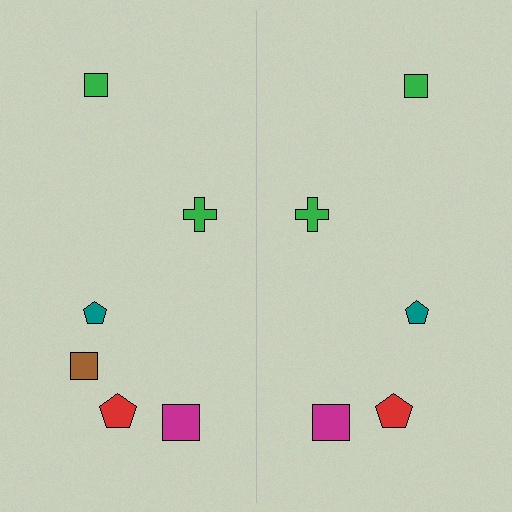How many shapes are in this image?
There are 11 shapes in this image.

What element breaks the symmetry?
A brown square is missing from the right side.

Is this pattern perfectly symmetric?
No, the pattern is not perfectly symmetric. A brown square is missing from the right side.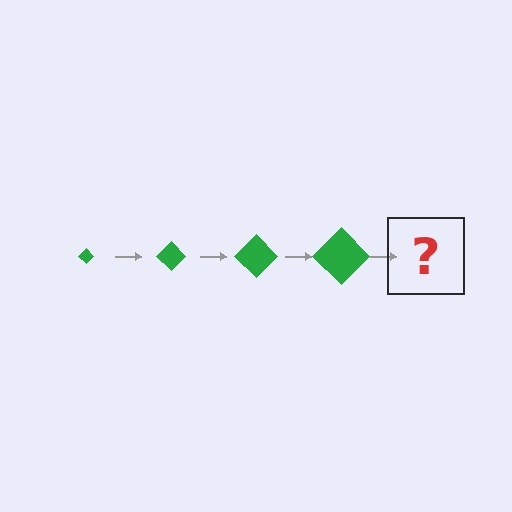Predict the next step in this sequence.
The next step is a green diamond, larger than the previous one.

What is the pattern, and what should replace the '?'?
The pattern is that the diamond gets progressively larger each step. The '?' should be a green diamond, larger than the previous one.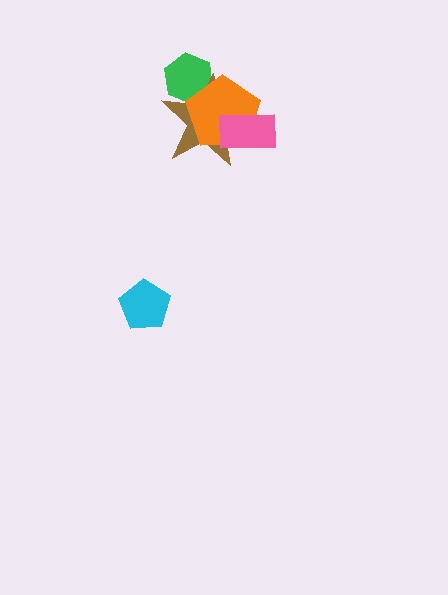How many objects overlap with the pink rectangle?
2 objects overlap with the pink rectangle.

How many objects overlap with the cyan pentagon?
0 objects overlap with the cyan pentagon.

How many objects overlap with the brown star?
3 objects overlap with the brown star.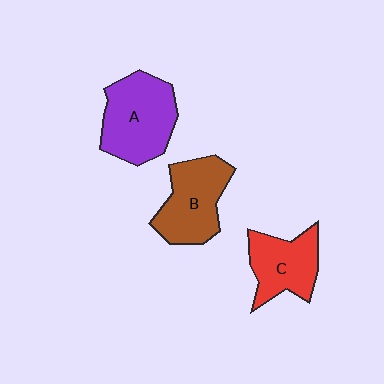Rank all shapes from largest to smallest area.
From largest to smallest: A (purple), B (brown), C (red).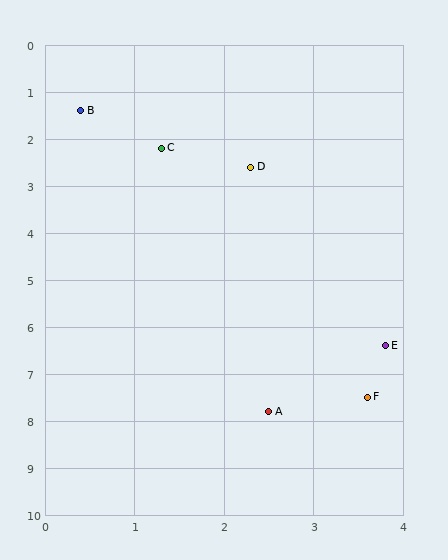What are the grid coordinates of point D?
Point D is at approximately (2.3, 2.6).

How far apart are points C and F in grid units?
Points C and F are about 5.8 grid units apart.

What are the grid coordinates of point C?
Point C is at approximately (1.3, 2.2).